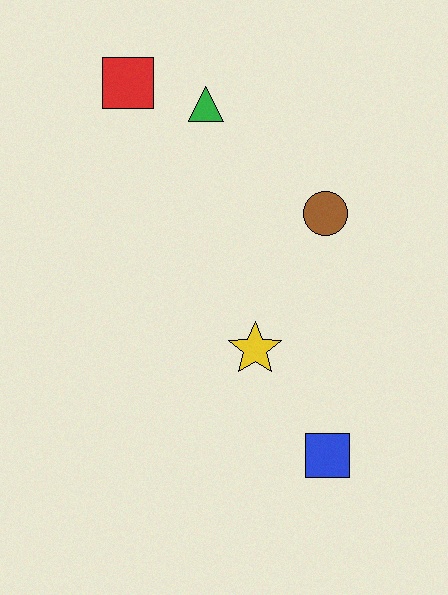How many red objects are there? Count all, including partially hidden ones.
There is 1 red object.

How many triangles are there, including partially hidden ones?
There is 1 triangle.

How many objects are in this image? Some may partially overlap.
There are 5 objects.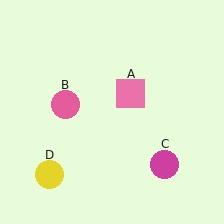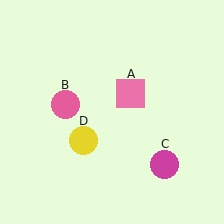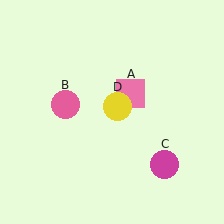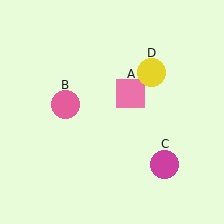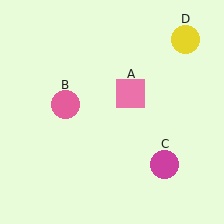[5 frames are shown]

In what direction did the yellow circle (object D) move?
The yellow circle (object D) moved up and to the right.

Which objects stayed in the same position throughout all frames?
Pink square (object A) and pink circle (object B) and magenta circle (object C) remained stationary.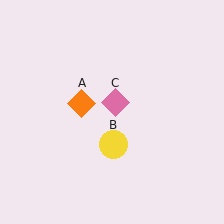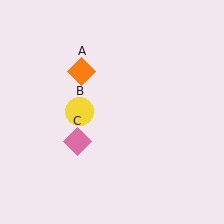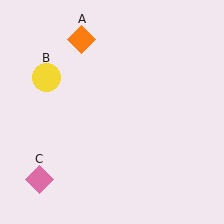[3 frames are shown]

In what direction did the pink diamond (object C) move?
The pink diamond (object C) moved down and to the left.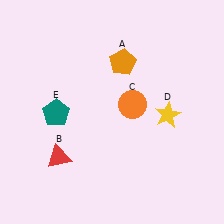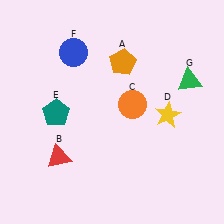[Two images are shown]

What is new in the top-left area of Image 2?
A blue circle (F) was added in the top-left area of Image 2.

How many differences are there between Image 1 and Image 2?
There are 2 differences between the two images.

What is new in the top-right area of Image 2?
A green triangle (G) was added in the top-right area of Image 2.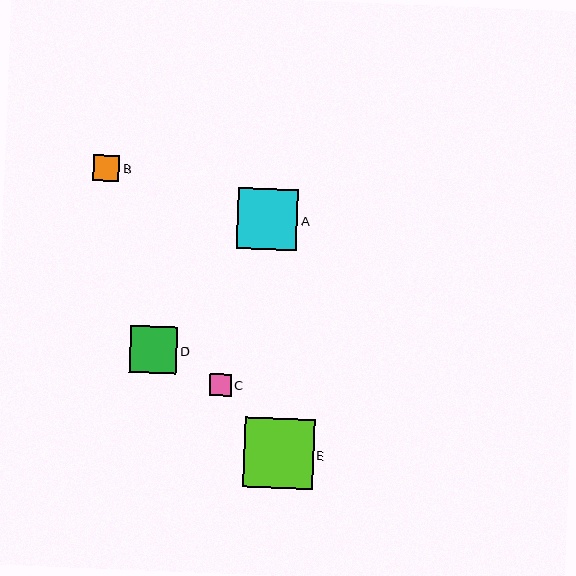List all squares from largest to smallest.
From largest to smallest: E, A, D, B, C.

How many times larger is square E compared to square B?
Square E is approximately 2.7 times the size of square B.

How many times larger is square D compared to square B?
Square D is approximately 1.8 times the size of square B.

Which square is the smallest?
Square C is the smallest with a size of approximately 22 pixels.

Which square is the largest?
Square E is the largest with a size of approximately 70 pixels.